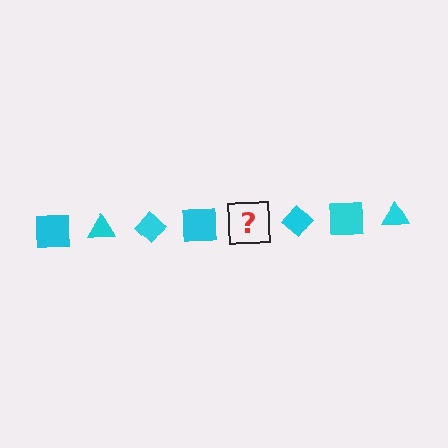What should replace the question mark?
The question mark should be replaced with a cyan triangle.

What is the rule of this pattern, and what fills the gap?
The rule is that the pattern cycles through square, triangle, diamond shapes in cyan. The gap should be filled with a cyan triangle.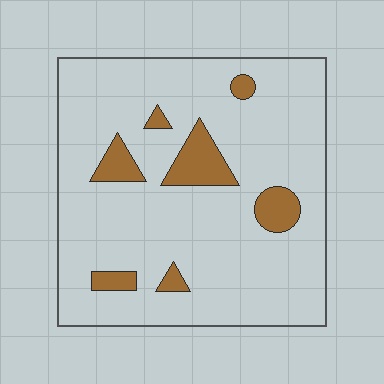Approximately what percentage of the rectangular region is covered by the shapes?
Approximately 10%.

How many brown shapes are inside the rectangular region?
7.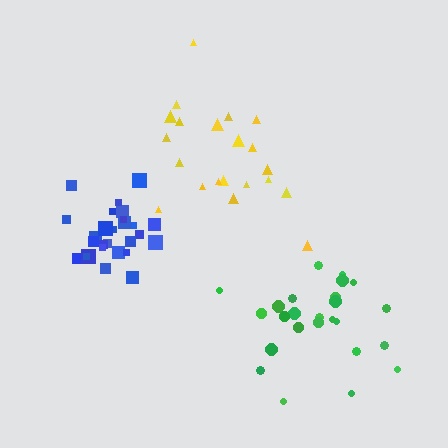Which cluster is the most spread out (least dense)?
Yellow.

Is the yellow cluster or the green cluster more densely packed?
Green.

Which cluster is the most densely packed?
Blue.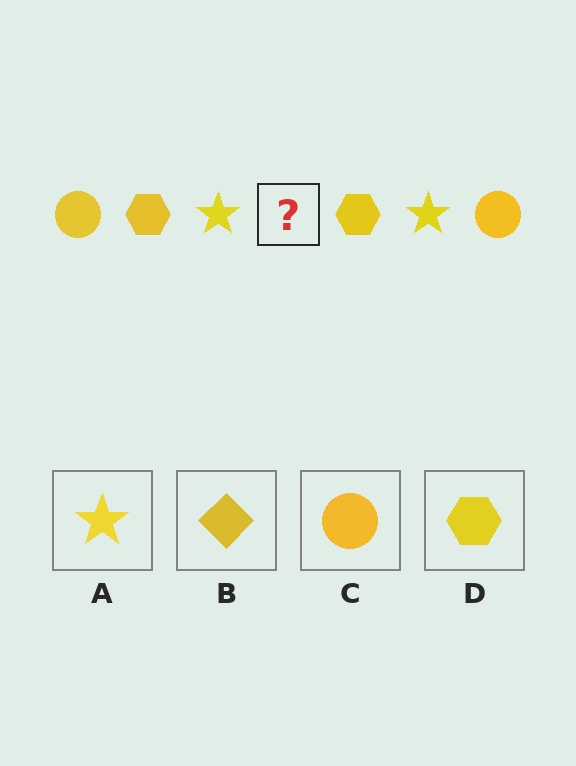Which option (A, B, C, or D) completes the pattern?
C.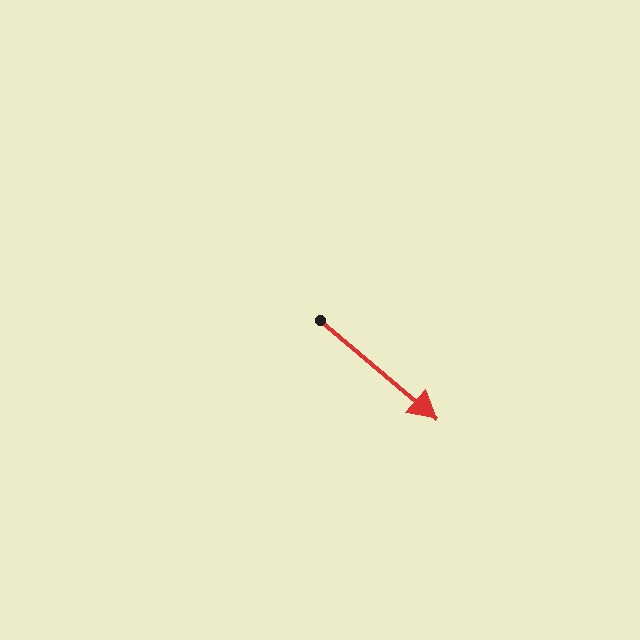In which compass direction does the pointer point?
Southeast.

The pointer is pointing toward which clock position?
Roughly 4 o'clock.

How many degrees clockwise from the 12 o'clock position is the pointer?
Approximately 130 degrees.